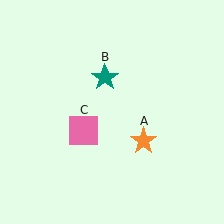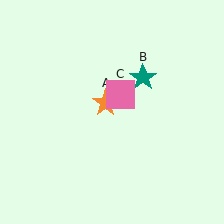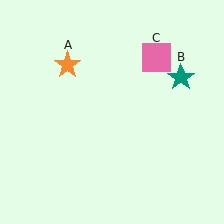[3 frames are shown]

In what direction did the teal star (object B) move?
The teal star (object B) moved right.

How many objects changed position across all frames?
3 objects changed position: orange star (object A), teal star (object B), pink square (object C).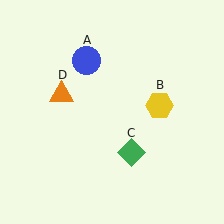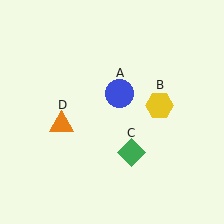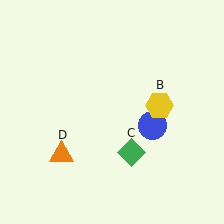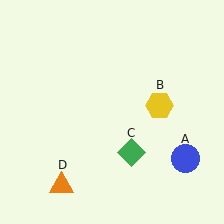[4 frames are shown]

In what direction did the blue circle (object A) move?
The blue circle (object A) moved down and to the right.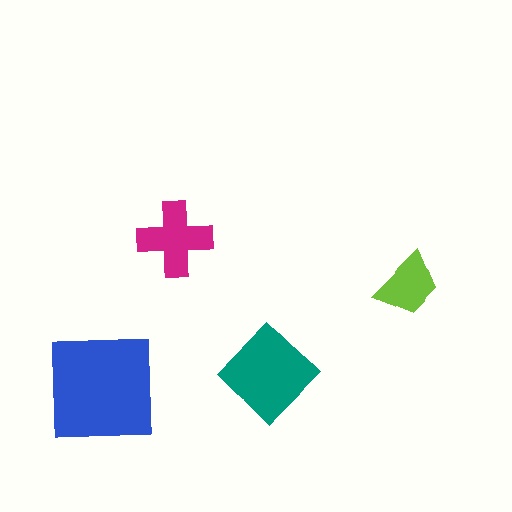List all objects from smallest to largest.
The lime trapezoid, the magenta cross, the teal diamond, the blue square.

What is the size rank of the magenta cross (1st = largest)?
3rd.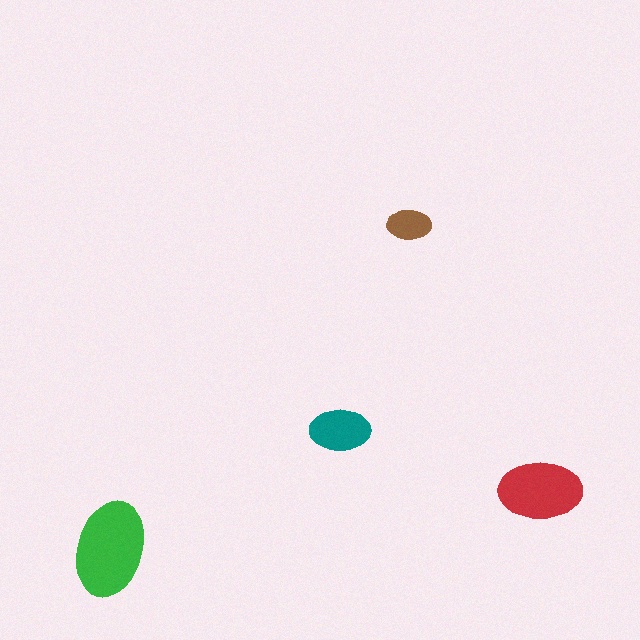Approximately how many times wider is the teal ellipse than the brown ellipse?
About 1.5 times wider.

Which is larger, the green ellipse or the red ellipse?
The green one.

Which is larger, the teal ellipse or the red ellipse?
The red one.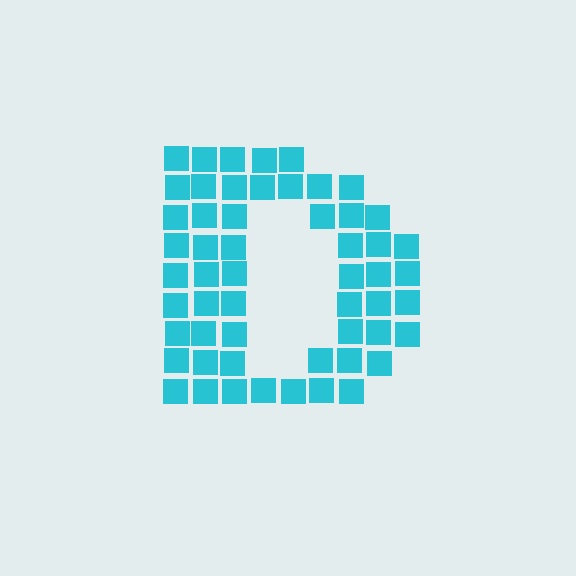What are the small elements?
The small elements are squares.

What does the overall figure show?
The overall figure shows the letter D.